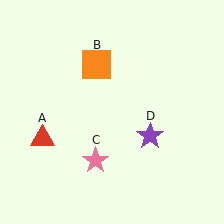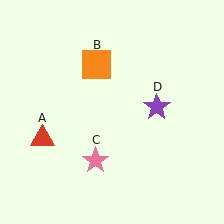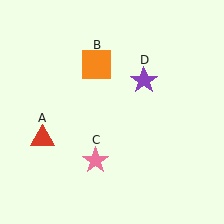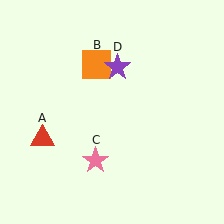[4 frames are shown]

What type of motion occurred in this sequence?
The purple star (object D) rotated counterclockwise around the center of the scene.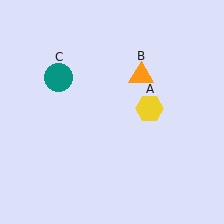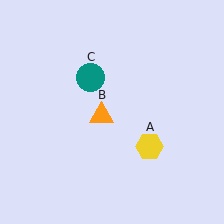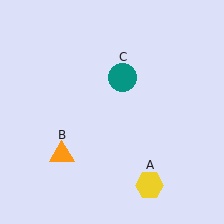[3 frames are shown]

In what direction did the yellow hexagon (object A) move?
The yellow hexagon (object A) moved down.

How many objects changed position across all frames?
3 objects changed position: yellow hexagon (object A), orange triangle (object B), teal circle (object C).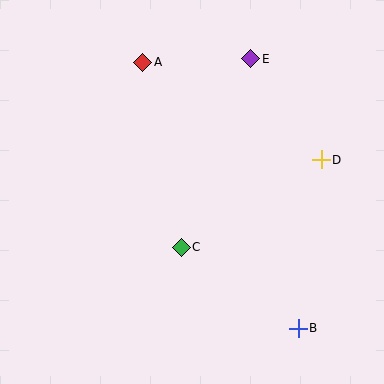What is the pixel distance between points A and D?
The distance between A and D is 204 pixels.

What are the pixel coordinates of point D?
Point D is at (321, 160).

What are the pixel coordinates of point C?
Point C is at (181, 247).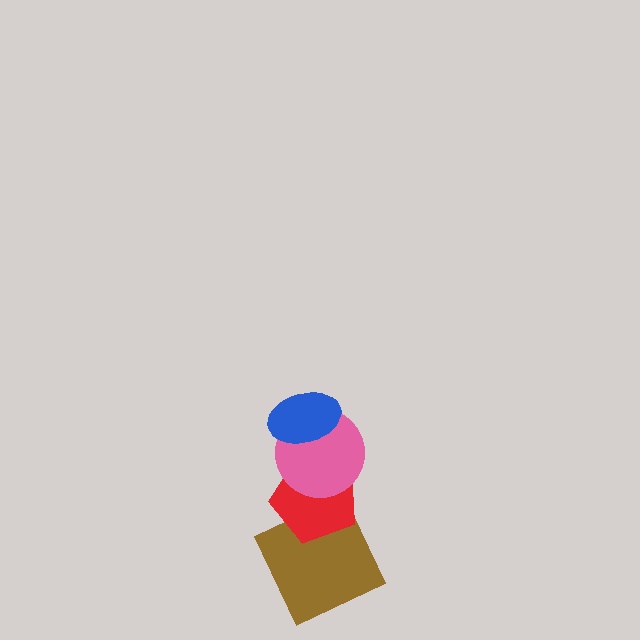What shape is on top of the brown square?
The red pentagon is on top of the brown square.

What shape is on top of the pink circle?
The blue ellipse is on top of the pink circle.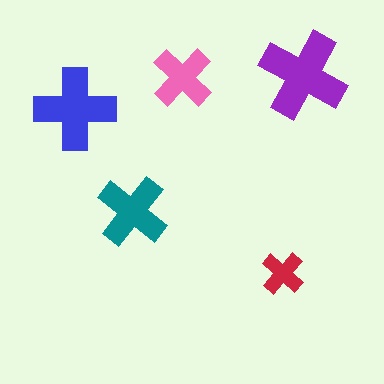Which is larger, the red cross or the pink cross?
The pink one.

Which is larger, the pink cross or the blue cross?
The blue one.